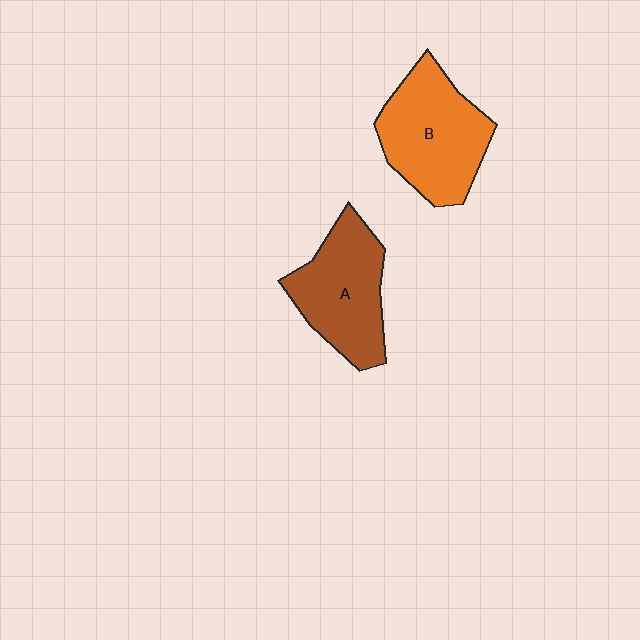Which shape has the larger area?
Shape B (orange).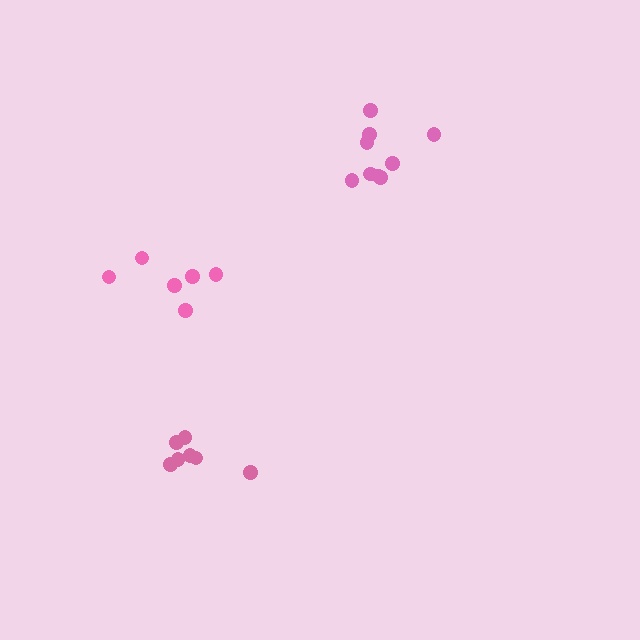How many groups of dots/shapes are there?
There are 3 groups.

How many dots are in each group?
Group 1: 6 dots, Group 2: 7 dots, Group 3: 9 dots (22 total).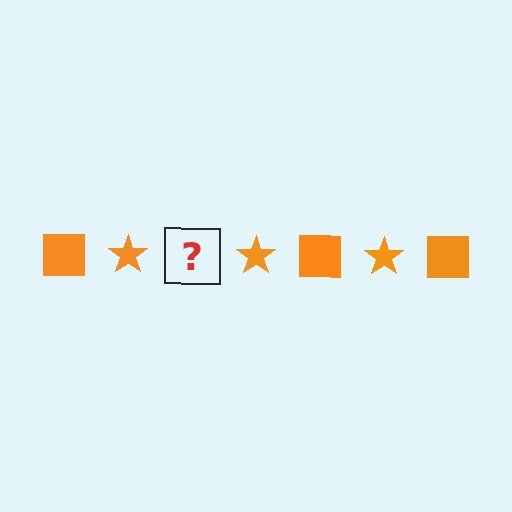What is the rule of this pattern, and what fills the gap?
The rule is that the pattern cycles through square, star shapes in orange. The gap should be filled with an orange square.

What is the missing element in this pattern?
The missing element is an orange square.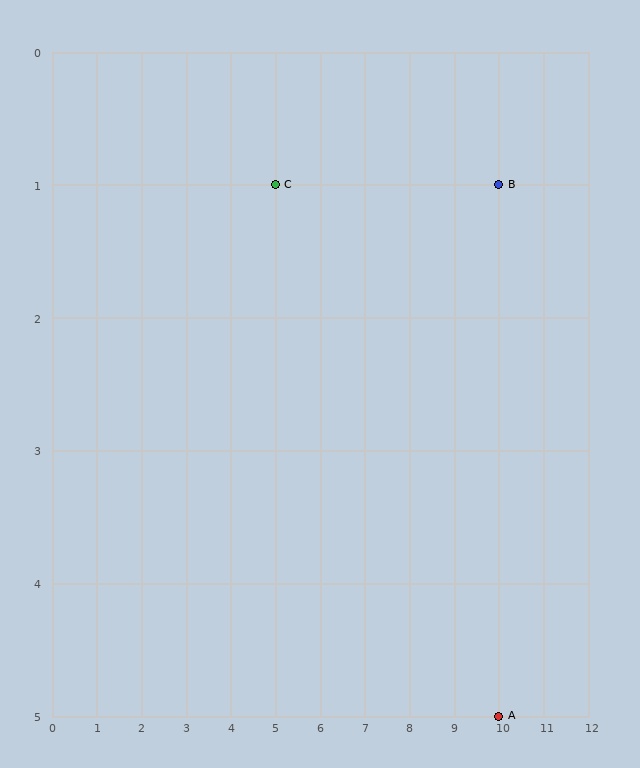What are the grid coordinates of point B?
Point B is at grid coordinates (10, 1).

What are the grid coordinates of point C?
Point C is at grid coordinates (5, 1).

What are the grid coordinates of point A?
Point A is at grid coordinates (10, 5).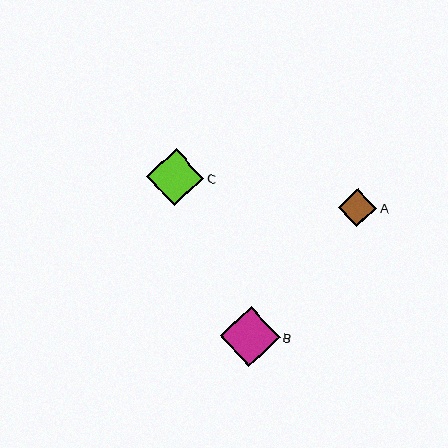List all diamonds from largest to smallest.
From largest to smallest: B, C, A.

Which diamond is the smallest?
Diamond A is the smallest with a size of approximately 38 pixels.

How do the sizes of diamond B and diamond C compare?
Diamond B and diamond C are approximately the same size.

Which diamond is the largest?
Diamond B is the largest with a size of approximately 60 pixels.